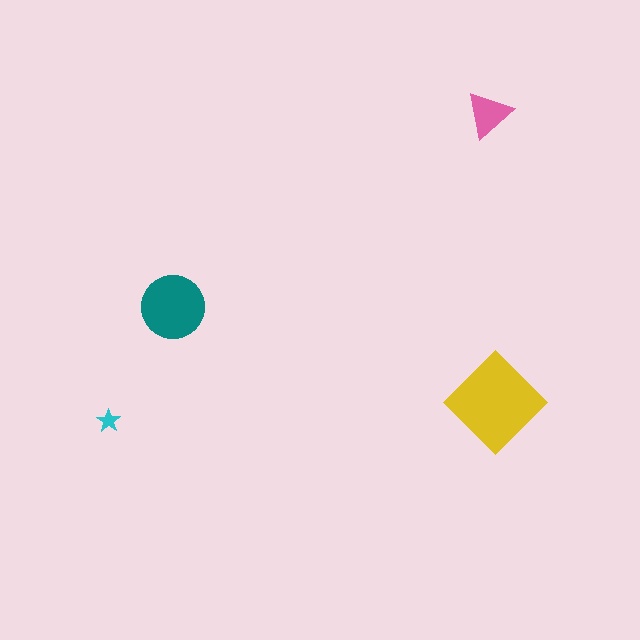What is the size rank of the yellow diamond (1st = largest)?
1st.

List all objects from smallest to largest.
The cyan star, the pink triangle, the teal circle, the yellow diamond.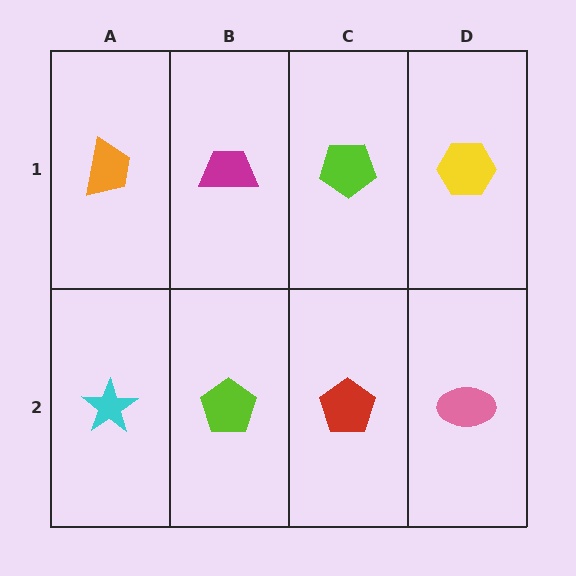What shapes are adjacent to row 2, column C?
A lime pentagon (row 1, column C), a lime pentagon (row 2, column B), a pink ellipse (row 2, column D).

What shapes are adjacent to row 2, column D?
A yellow hexagon (row 1, column D), a red pentagon (row 2, column C).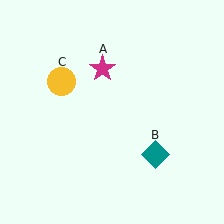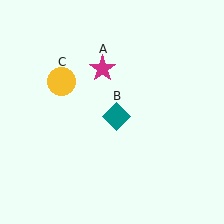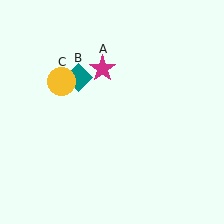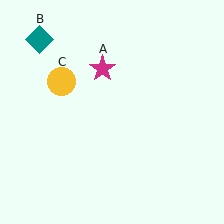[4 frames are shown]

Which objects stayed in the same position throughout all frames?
Magenta star (object A) and yellow circle (object C) remained stationary.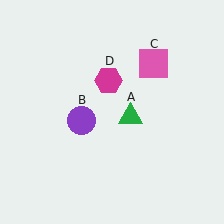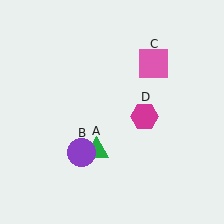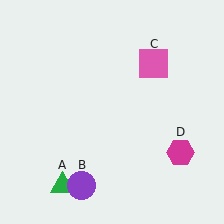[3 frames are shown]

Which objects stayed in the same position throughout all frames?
Pink square (object C) remained stationary.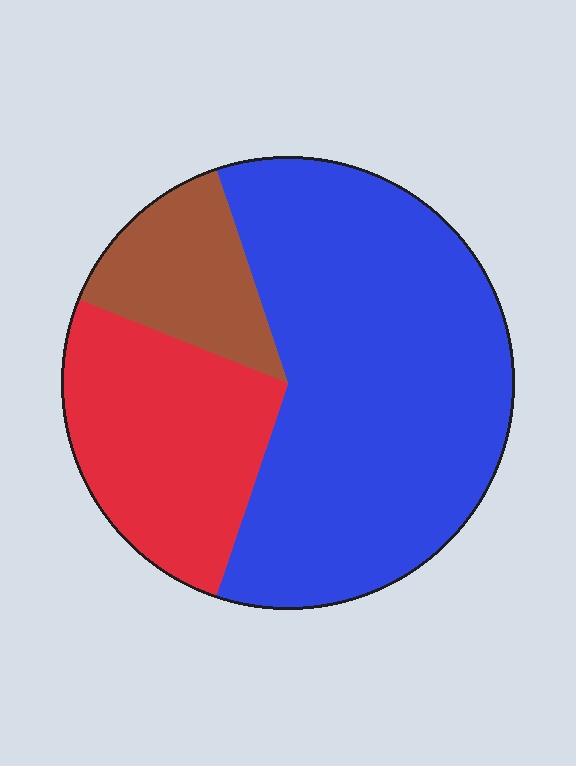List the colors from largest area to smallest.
From largest to smallest: blue, red, brown.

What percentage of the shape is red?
Red covers 26% of the shape.